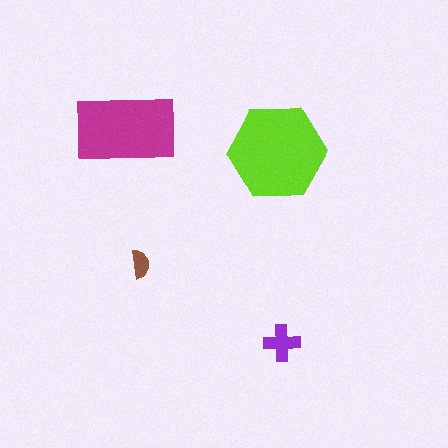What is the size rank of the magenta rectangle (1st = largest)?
2nd.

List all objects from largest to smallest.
The lime hexagon, the magenta rectangle, the purple cross, the brown semicircle.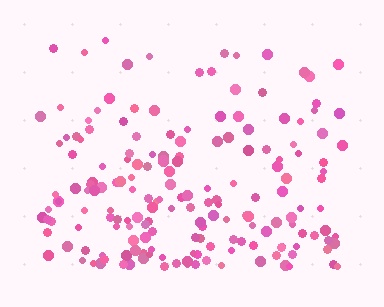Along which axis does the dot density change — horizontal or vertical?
Vertical.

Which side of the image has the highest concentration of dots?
The bottom.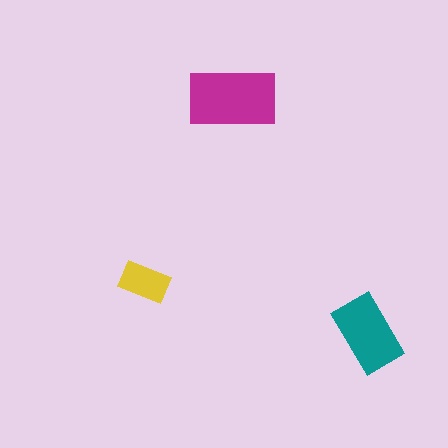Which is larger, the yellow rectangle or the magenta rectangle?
The magenta one.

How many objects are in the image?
There are 3 objects in the image.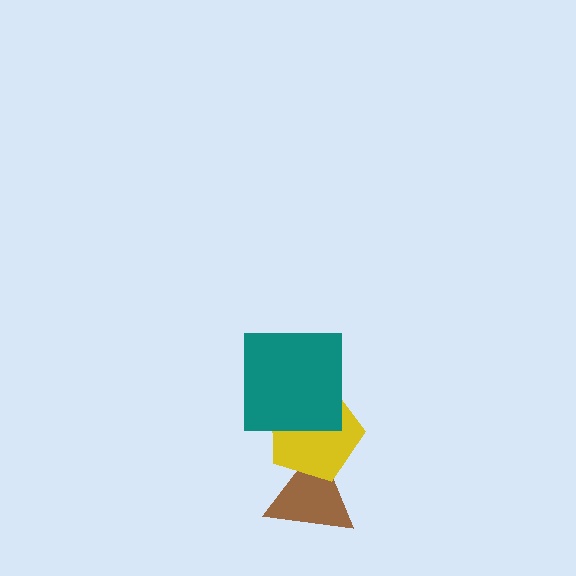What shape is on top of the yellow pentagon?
The teal square is on top of the yellow pentagon.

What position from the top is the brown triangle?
The brown triangle is 3rd from the top.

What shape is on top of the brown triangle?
The yellow pentagon is on top of the brown triangle.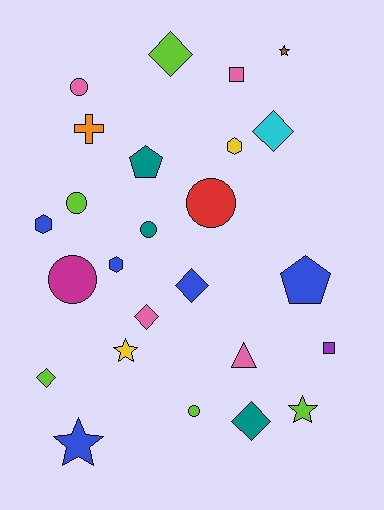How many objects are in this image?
There are 25 objects.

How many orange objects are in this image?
There is 1 orange object.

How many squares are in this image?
There are 2 squares.